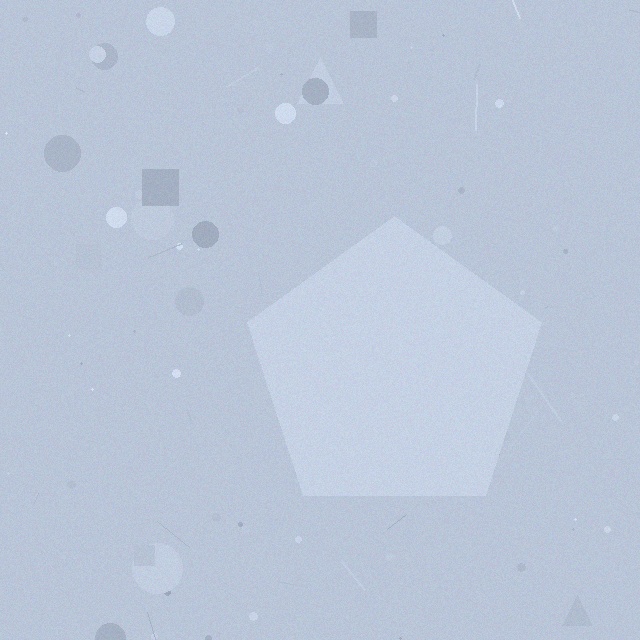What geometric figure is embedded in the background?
A pentagon is embedded in the background.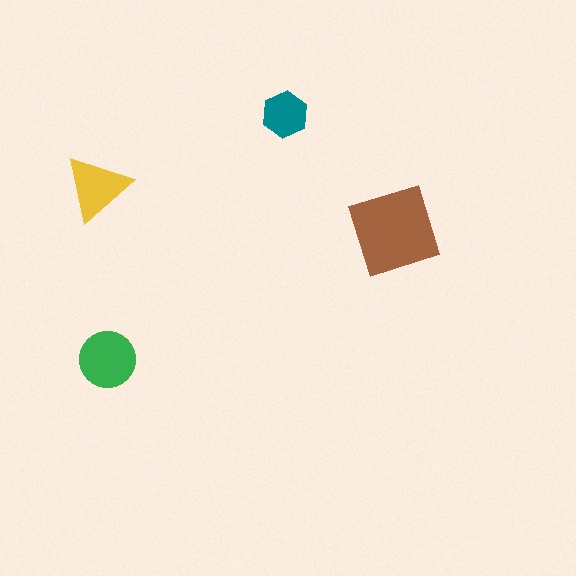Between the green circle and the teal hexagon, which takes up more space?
The green circle.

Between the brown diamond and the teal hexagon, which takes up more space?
The brown diamond.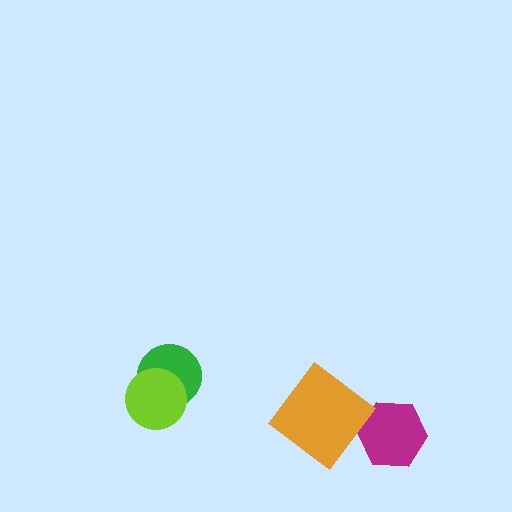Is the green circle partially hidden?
Yes, it is partially covered by another shape.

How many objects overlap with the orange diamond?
0 objects overlap with the orange diamond.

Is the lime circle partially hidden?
No, no other shape covers it.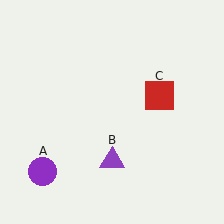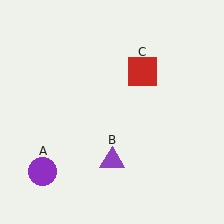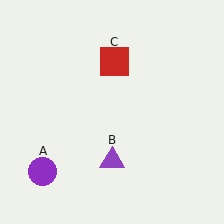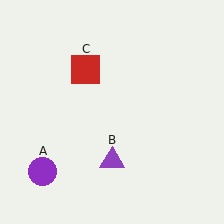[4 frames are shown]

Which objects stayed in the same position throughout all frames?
Purple circle (object A) and purple triangle (object B) remained stationary.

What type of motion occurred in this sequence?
The red square (object C) rotated counterclockwise around the center of the scene.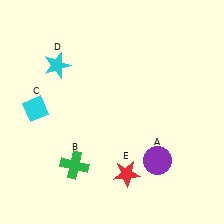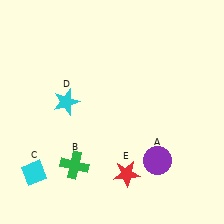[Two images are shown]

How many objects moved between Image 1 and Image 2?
2 objects moved between the two images.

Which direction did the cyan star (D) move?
The cyan star (D) moved down.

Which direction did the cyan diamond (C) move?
The cyan diamond (C) moved down.